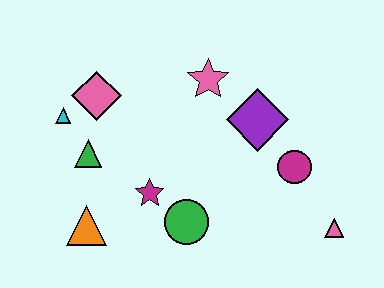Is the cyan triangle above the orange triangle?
Yes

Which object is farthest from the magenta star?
The pink triangle is farthest from the magenta star.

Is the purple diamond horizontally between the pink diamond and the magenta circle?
Yes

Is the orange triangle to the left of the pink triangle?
Yes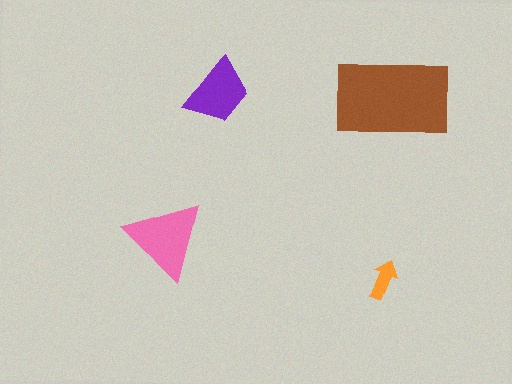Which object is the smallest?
The orange arrow.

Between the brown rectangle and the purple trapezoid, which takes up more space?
The brown rectangle.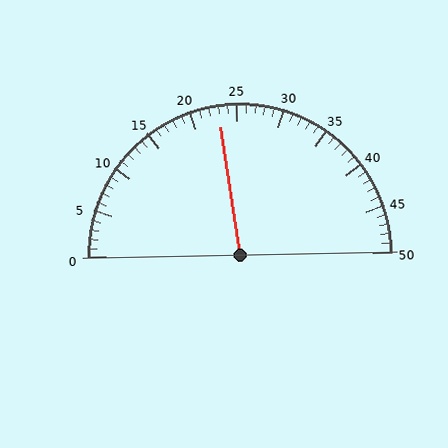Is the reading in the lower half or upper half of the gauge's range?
The reading is in the lower half of the range (0 to 50).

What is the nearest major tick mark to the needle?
The nearest major tick mark is 25.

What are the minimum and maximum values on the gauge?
The gauge ranges from 0 to 50.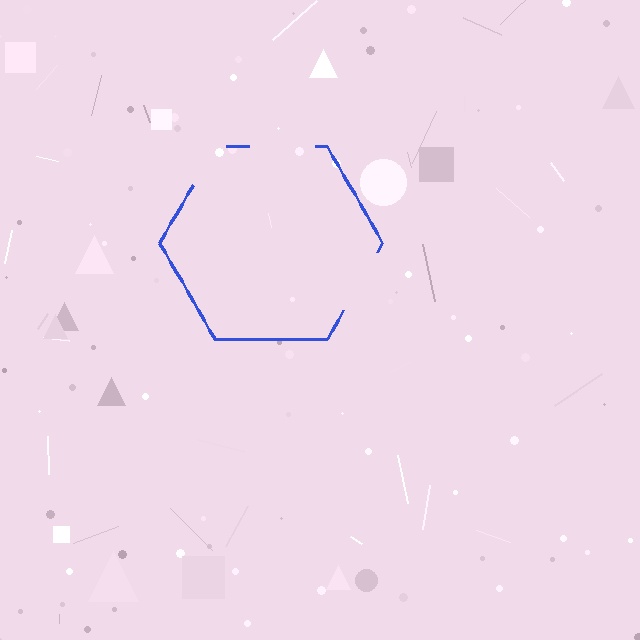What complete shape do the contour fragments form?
The contour fragments form a hexagon.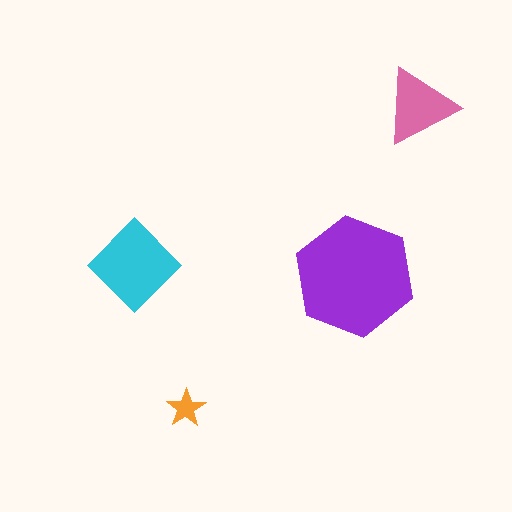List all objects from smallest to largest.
The orange star, the pink triangle, the cyan diamond, the purple hexagon.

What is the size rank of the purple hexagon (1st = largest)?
1st.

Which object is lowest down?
The orange star is bottommost.